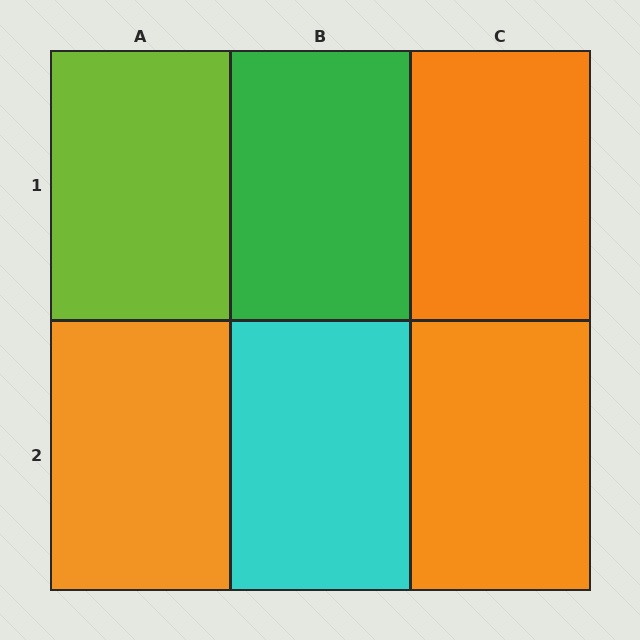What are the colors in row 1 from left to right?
Lime, green, orange.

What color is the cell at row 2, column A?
Orange.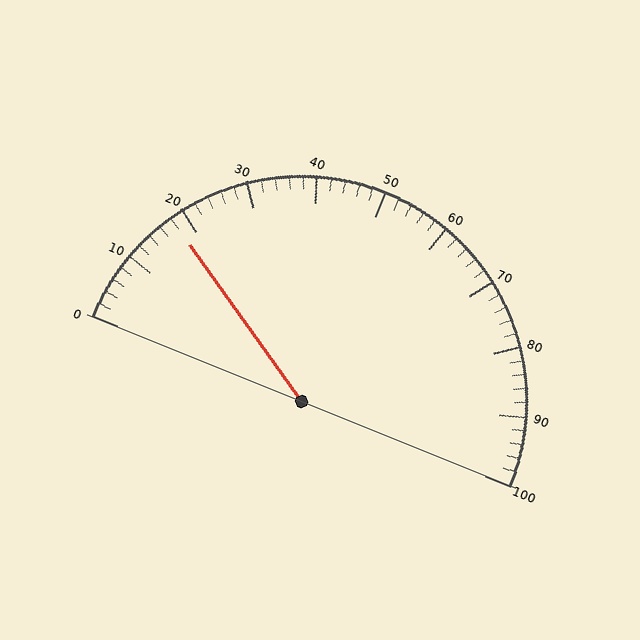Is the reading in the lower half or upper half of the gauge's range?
The reading is in the lower half of the range (0 to 100).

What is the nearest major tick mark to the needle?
The nearest major tick mark is 20.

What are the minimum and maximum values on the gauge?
The gauge ranges from 0 to 100.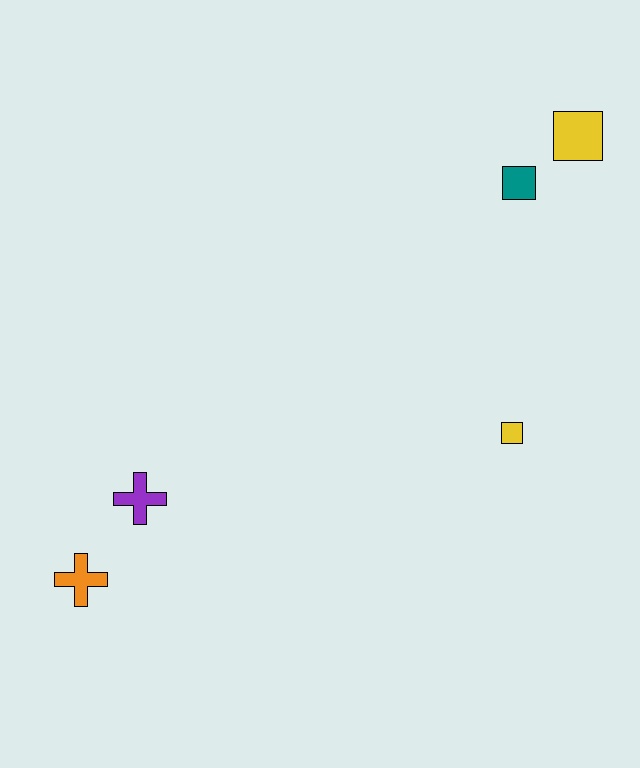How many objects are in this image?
There are 5 objects.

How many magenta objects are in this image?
There are no magenta objects.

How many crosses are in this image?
There are 2 crosses.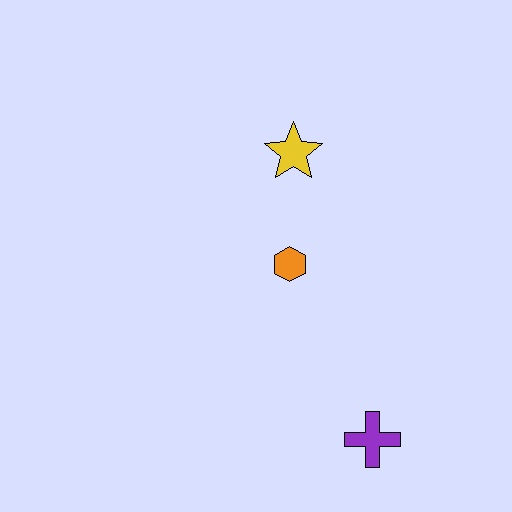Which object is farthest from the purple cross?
The yellow star is farthest from the purple cross.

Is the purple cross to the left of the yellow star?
No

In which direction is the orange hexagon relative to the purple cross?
The orange hexagon is above the purple cross.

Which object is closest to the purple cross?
The orange hexagon is closest to the purple cross.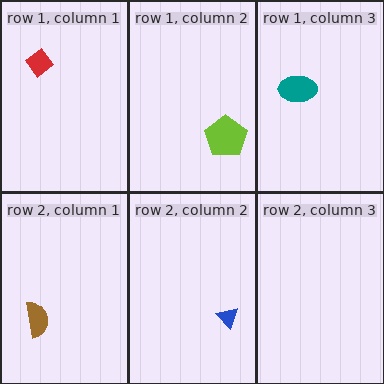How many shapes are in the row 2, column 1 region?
1.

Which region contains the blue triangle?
The row 2, column 2 region.